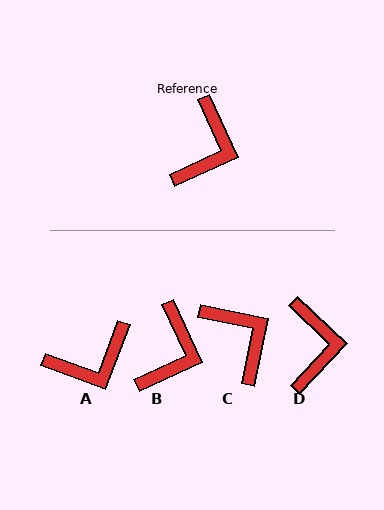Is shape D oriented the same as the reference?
No, it is off by about 22 degrees.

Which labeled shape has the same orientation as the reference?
B.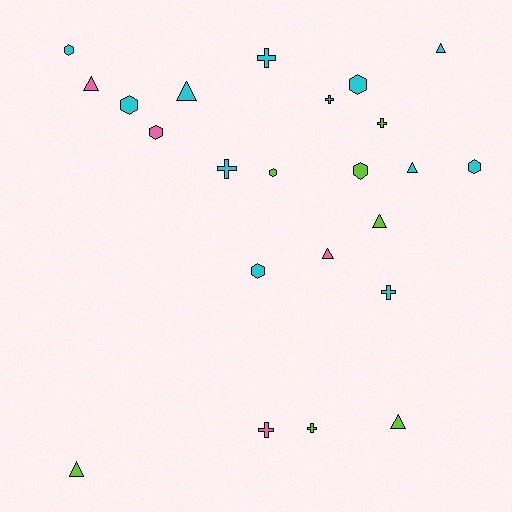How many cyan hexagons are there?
There are 5 cyan hexagons.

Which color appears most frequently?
Cyan, with 12 objects.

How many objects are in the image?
There are 23 objects.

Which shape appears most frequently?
Hexagon, with 8 objects.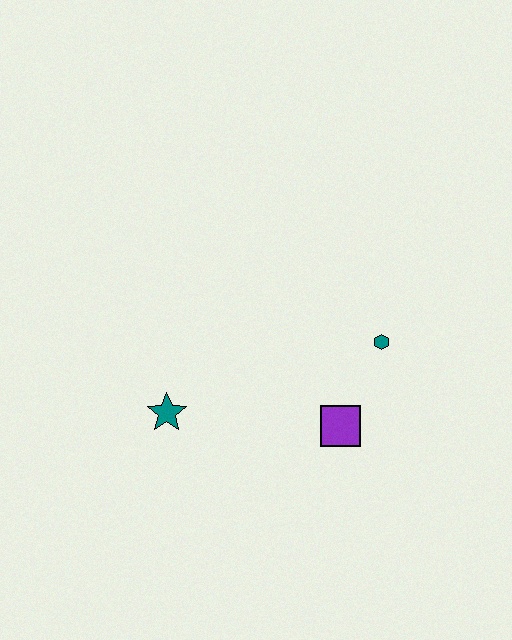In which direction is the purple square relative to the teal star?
The purple square is to the right of the teal star.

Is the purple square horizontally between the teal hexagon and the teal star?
Yes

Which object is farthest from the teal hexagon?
The teal star is farthest from the teal hexagon.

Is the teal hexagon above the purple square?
Yes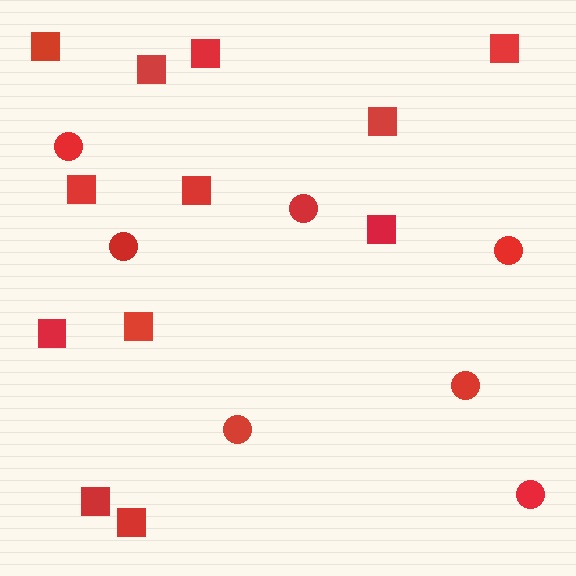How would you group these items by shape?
There are 2 groups: one group of circles (7) and one group of squares (12).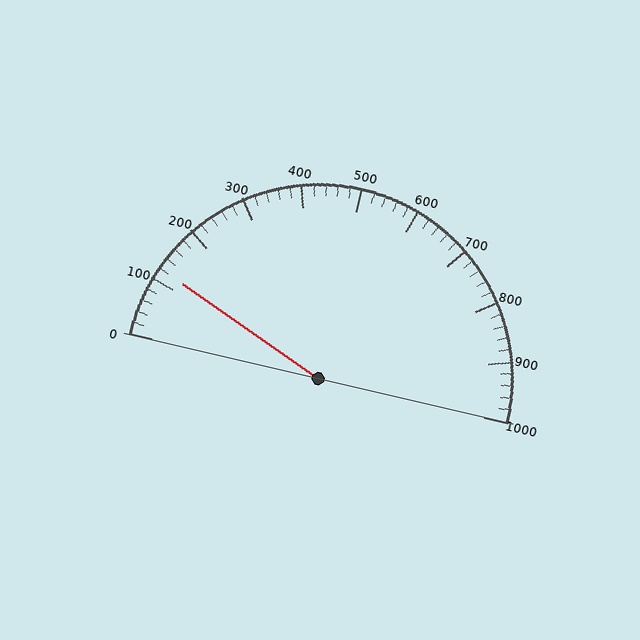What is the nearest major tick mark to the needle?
The nearest major tick mark is 100.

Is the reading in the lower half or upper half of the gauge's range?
The reading is in the lower half of the range (0 to 1000).